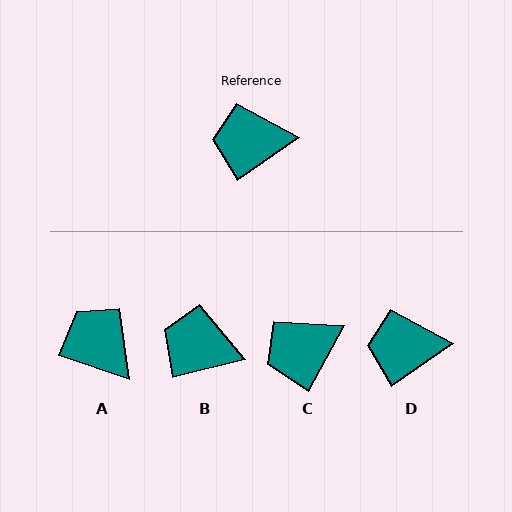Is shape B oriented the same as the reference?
No, it is off by about 21 degrees.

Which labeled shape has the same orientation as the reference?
D.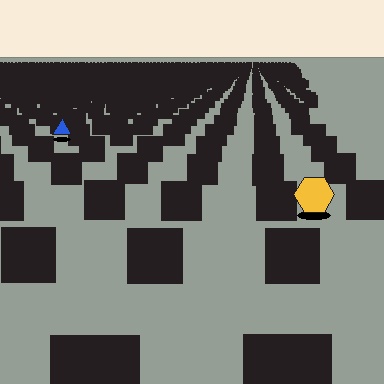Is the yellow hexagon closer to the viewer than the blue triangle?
Yes. The yellow hexagon is closer — you can tell from the texture gradient: the ground texture is coarser near it.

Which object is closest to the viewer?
The yellow hexagon is closest. The texture marks near it are larger and more spread out.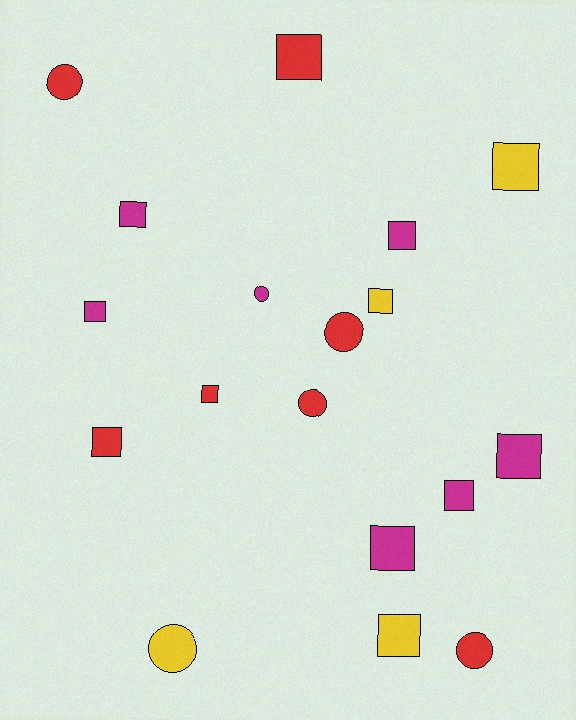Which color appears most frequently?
Red, with 7 objects.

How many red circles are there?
There are 4 red circles.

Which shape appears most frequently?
Square, with 12 objects.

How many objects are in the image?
There are 18 objects.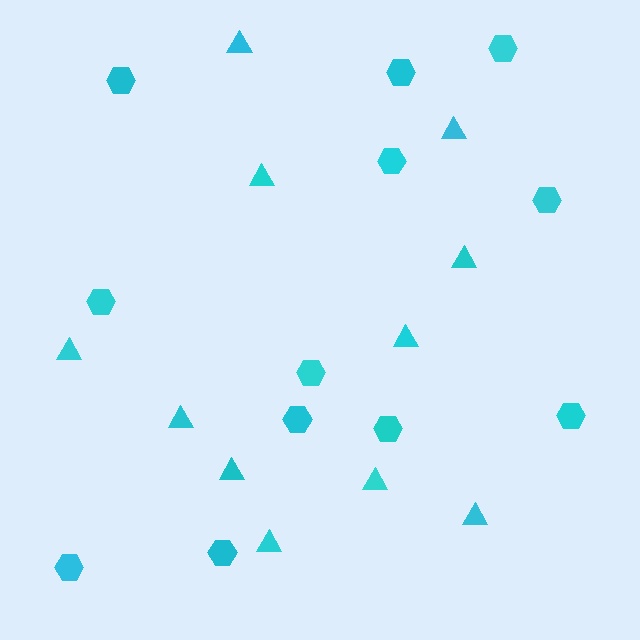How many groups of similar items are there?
There are 2 groups: one group of triangles (11) and one group of hexagons (12).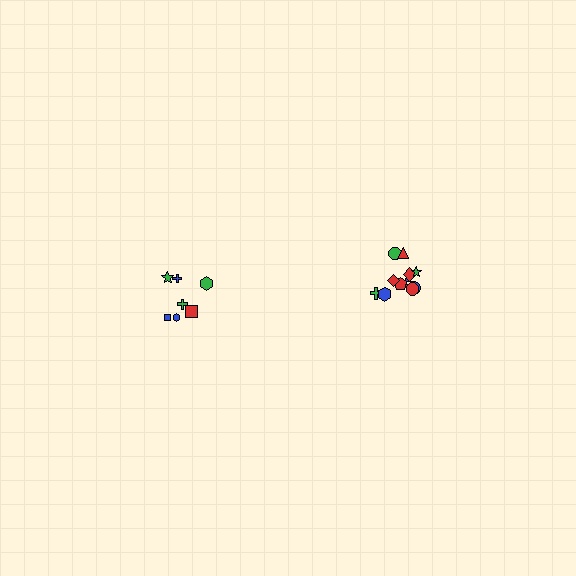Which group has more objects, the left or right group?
The right group.